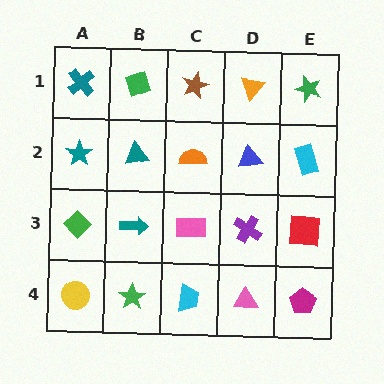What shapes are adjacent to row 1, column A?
A teal star (row 2, column A), a green diamond (row 1, column B).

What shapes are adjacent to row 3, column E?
A cyan rectangle (row 2, column E), a magenta pentagon (row 4, column E), a purple cross (row 3, column D).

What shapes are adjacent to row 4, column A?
A green diamond (row 3, column A), a green star (row 4, column B).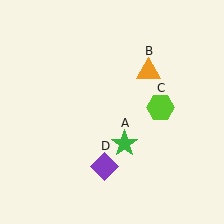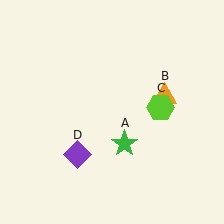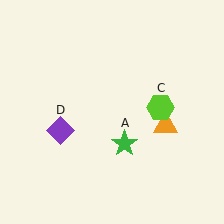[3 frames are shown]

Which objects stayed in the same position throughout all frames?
Green star (object A) and lime hexagon (object C) remained stationary.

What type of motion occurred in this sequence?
The orange triangle (object B), purple diamond (object D) rotated clockwise around the center of the scene.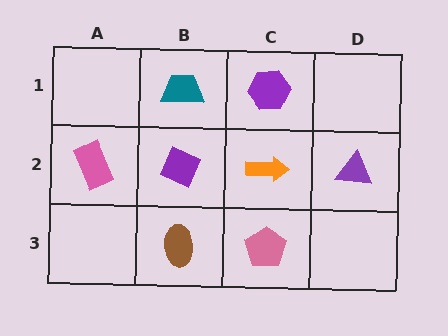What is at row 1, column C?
A purple hexagon.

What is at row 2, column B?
A purple diamond.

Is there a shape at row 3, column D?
No, that cell is empty.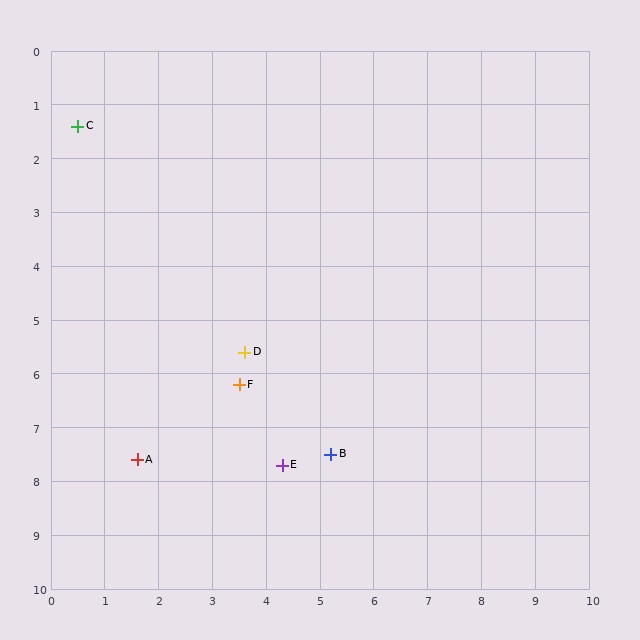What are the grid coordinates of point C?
Point C is at approximately (0.5, 1.4).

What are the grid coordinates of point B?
Point B is at approximately (5.2, 7.5).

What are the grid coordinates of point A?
Point A is at approximately (1.6, 7.6).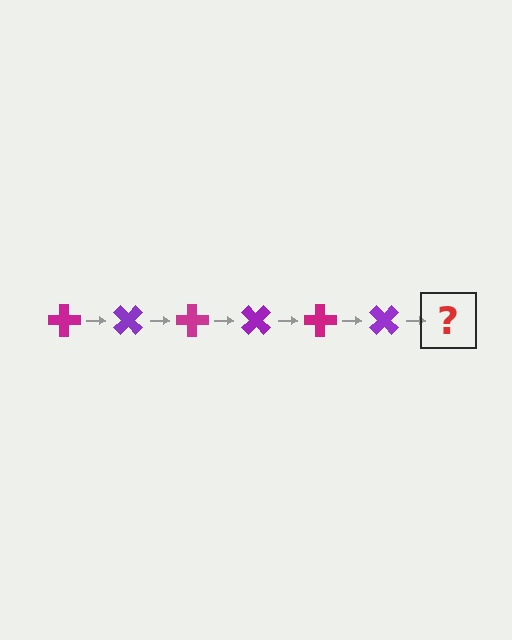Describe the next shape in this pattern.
It should be a magenta cross, rotated 270 degrees from the start.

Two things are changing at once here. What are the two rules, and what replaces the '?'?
The two rules are that it rotates 45 degrees each step and the color cycles through magenta and purple. The '?' should be a magenta cross, rotated 270 degrees from the start.